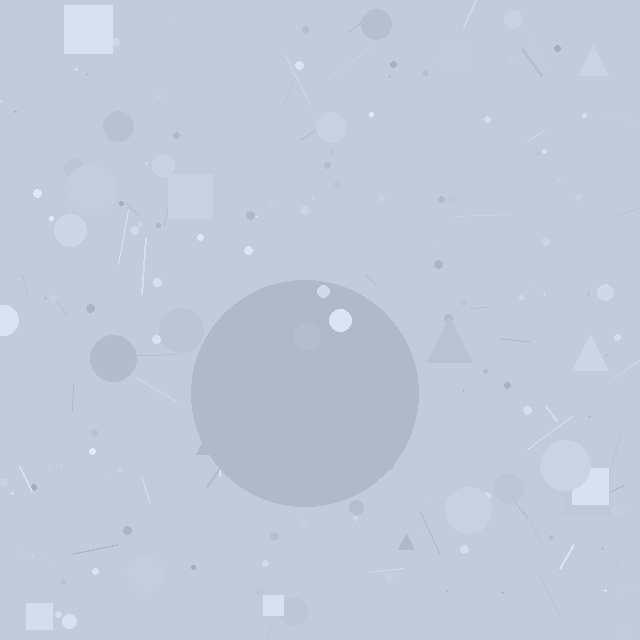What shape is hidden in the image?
A circle is hidden in the image.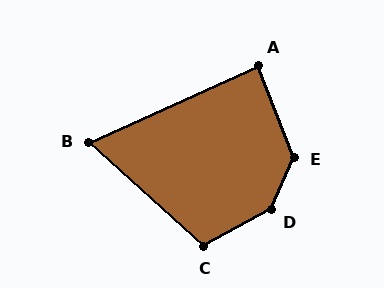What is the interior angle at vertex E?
Approximately 135 degrees (obtuse).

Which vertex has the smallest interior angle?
B, at approximately 67 degrees.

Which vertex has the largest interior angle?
D, at approximately 142 degrees.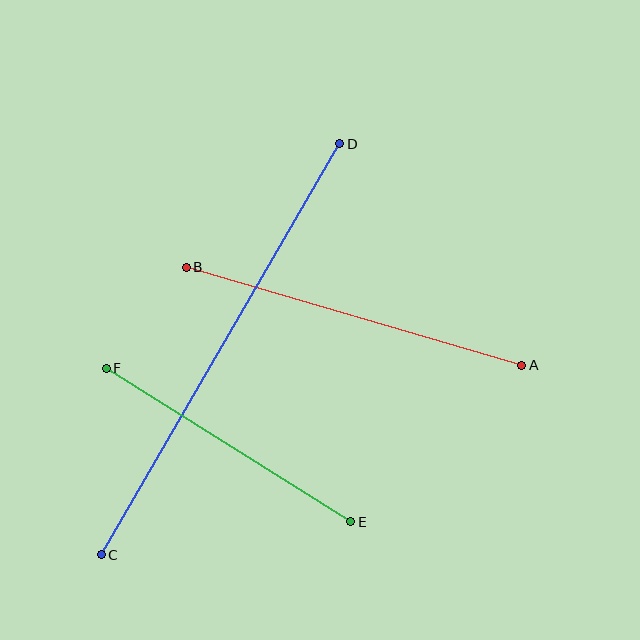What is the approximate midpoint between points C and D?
The midpoint is at approximately (220, 349) pixels.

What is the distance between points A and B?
The distance is approximately 349 pixels.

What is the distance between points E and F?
The distance is approximately 289 pixels.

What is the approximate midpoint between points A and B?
The midpoint is at approximately (354, 316) pixels.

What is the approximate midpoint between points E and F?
The midpoint is at approximately (229, 445) pixels.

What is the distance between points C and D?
The distance is approximately 475 pixels.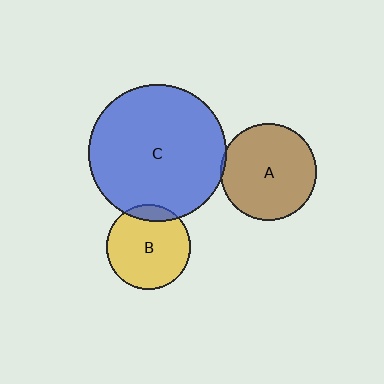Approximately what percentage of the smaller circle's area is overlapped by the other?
Approximately 5%.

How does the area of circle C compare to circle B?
Approximately 2.7 times.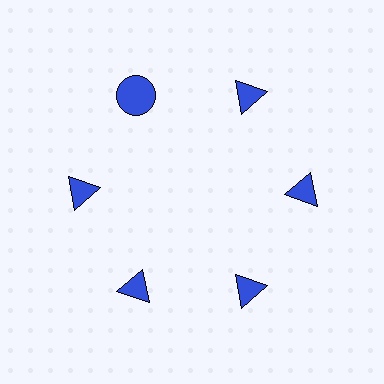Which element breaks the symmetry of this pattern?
The blue circle at roughly the 11 o'clock position breaks the symmetry. All other shapes are blue triangles.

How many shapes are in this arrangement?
There are 6 shapes arranged in a ring pattern.